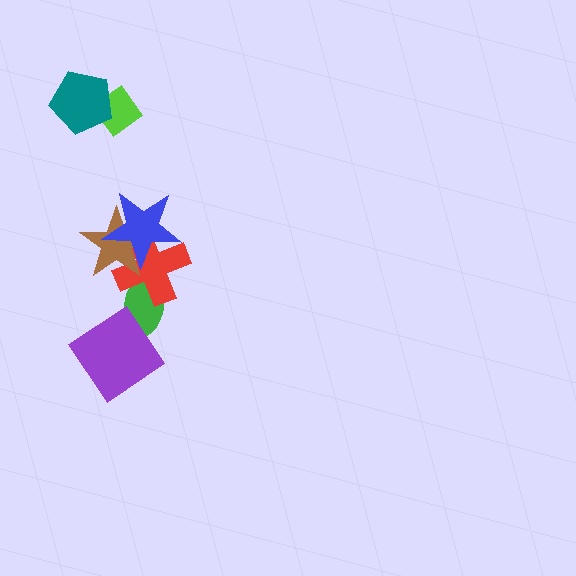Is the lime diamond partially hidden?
Yes, it is partially covered by another shape.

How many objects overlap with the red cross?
3 objects overlap with the red cross.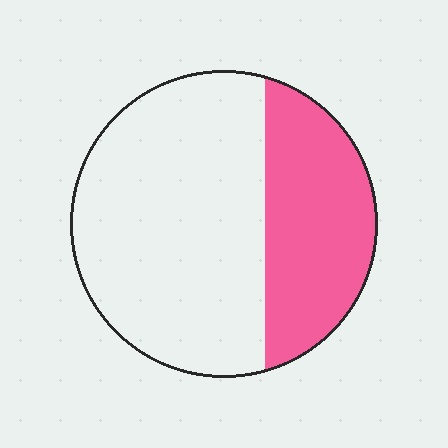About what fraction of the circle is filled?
About one third (1/3).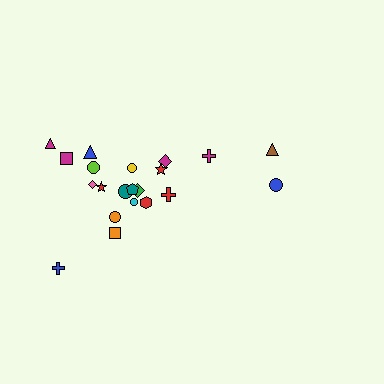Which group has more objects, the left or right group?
The left group.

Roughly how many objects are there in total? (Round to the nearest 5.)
Roughly 20 objects in total.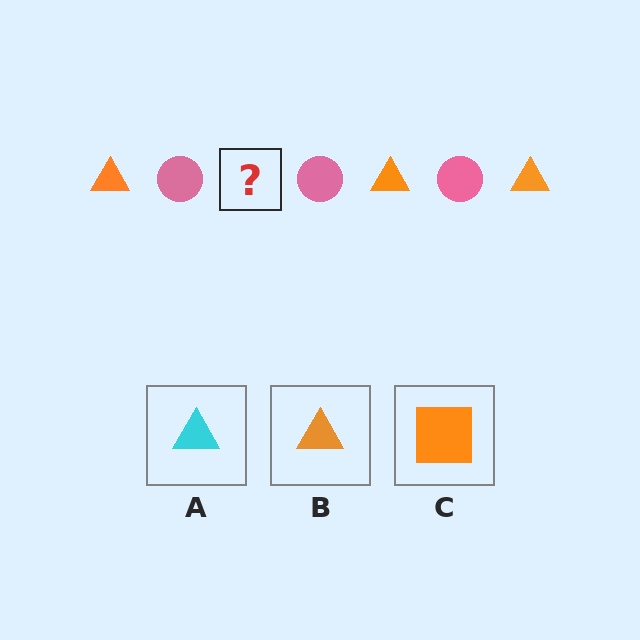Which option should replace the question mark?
Option B.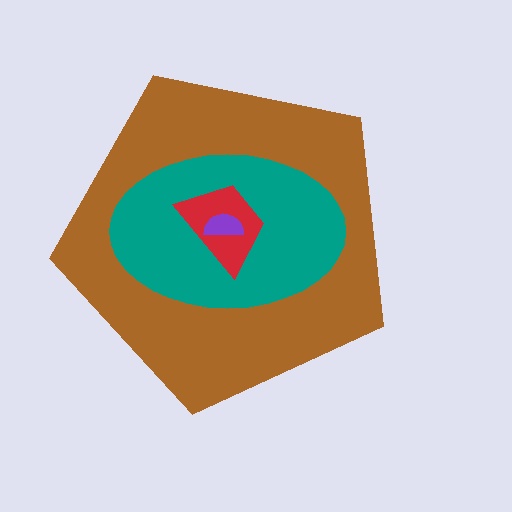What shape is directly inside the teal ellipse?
The red trapezoid.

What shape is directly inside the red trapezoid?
The purple semicircle.